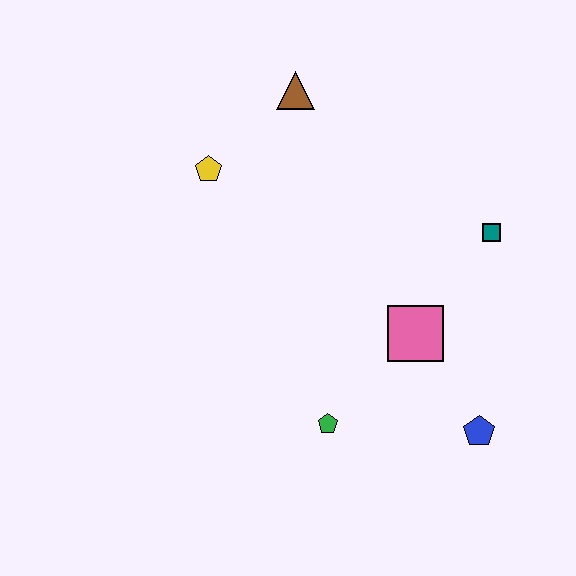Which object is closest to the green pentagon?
The pink square is closest to the green pentagon.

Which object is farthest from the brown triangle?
The blue pentagon is farthest from the brown triangle.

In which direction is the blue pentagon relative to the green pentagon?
The blue pentagon is to the right of the green pentagon.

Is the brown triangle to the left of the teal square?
Yes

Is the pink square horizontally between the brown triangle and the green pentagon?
No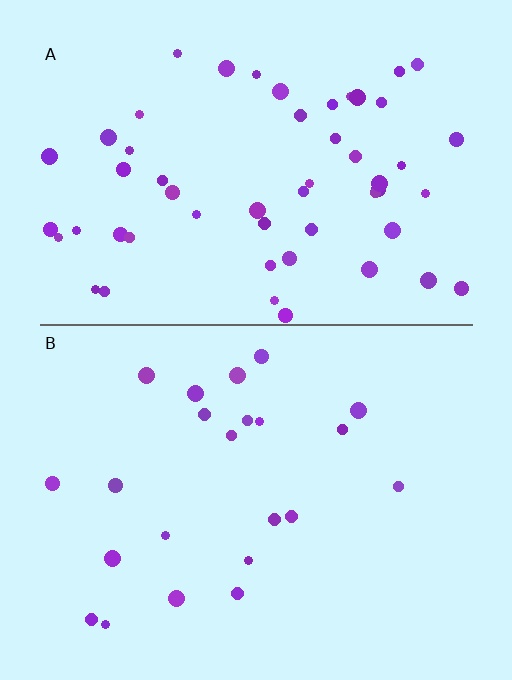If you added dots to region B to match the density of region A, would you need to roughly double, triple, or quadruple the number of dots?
Approximately double.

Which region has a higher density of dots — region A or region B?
A (the top).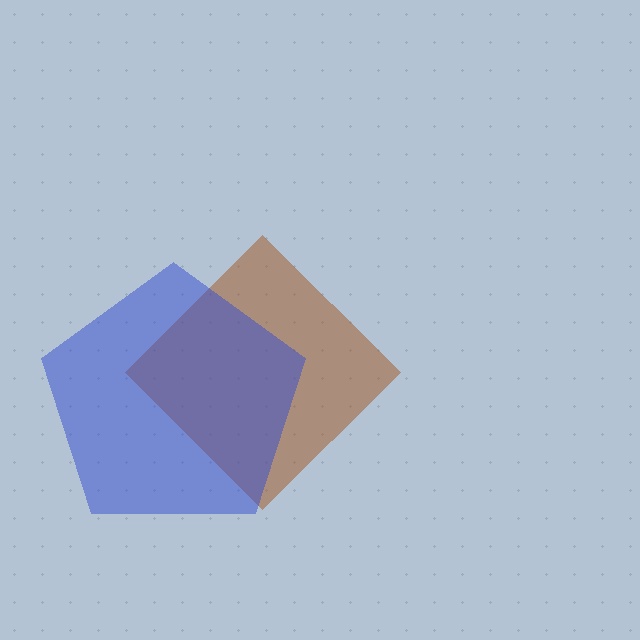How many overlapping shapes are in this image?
There are 2 overlapping shapes in the image.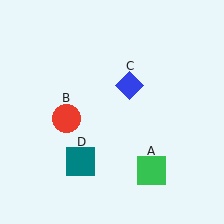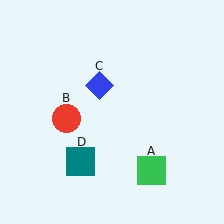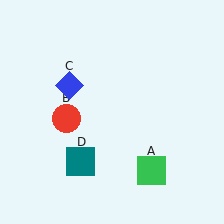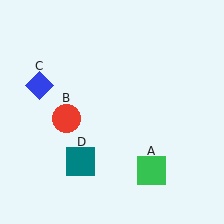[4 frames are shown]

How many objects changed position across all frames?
1 object changed position: blue diamond (object C).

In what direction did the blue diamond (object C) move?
The blue diamond (object C) moved left.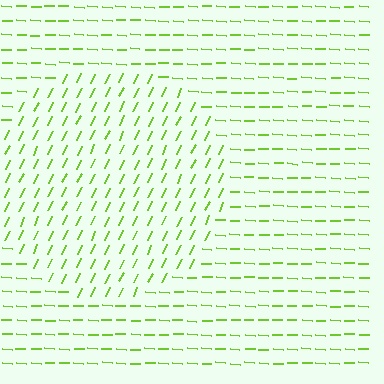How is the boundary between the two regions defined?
The boundary is defined purely by a change in line orientation (approximately 69 degrees difference). All lines are the same color and thickness.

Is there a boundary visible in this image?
Yes, there is a texture boundary formed by a change in line orientation.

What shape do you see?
I see a circle.